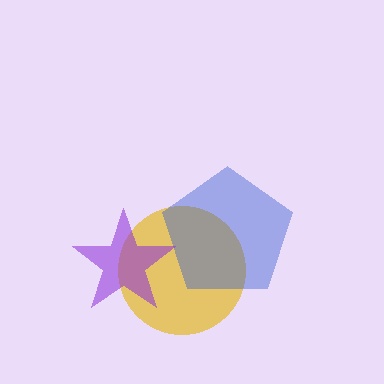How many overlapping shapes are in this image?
There are 3 overlapping shapes in the image.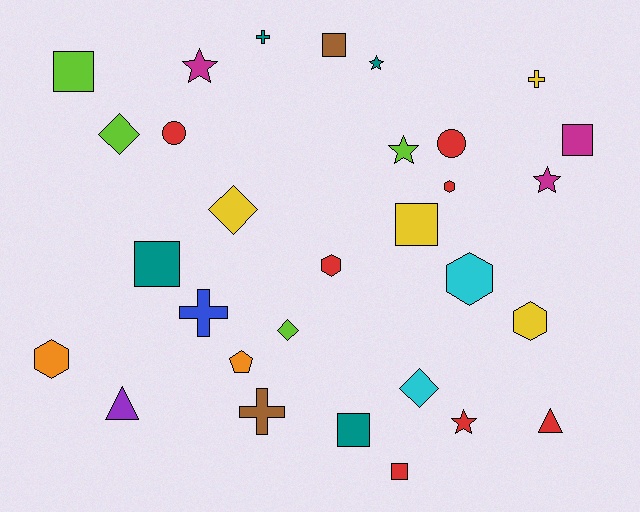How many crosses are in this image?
There are 4 crosses.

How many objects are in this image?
There are 30 objects.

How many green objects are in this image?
There are no green objects.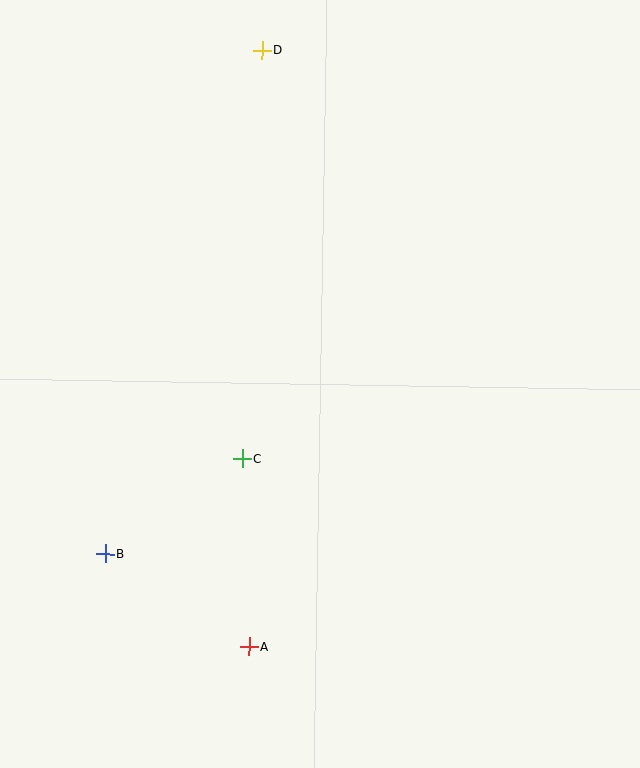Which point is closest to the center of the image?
Point C at (242, 459) is closest to the center.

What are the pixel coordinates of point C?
Point C is at (242, 459).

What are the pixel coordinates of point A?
Point A is at (249, 647).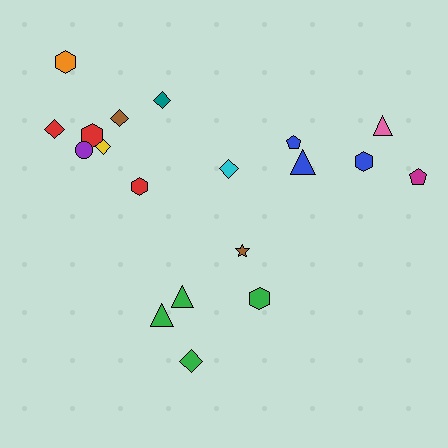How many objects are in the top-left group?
There are 8 objects.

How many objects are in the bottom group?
There are 5 objects.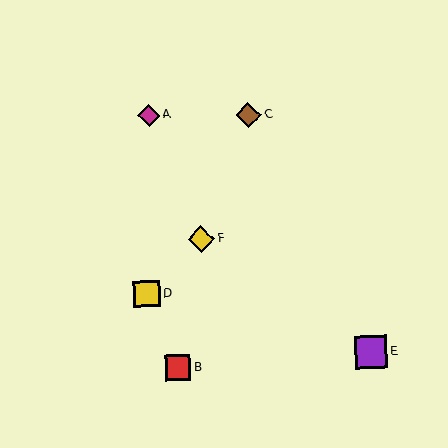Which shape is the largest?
The purple square (labeled E) is the largest.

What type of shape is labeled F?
Shape F is a yellow diamond.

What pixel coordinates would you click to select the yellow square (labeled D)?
Click at (147, 294) to select the yellow square D.